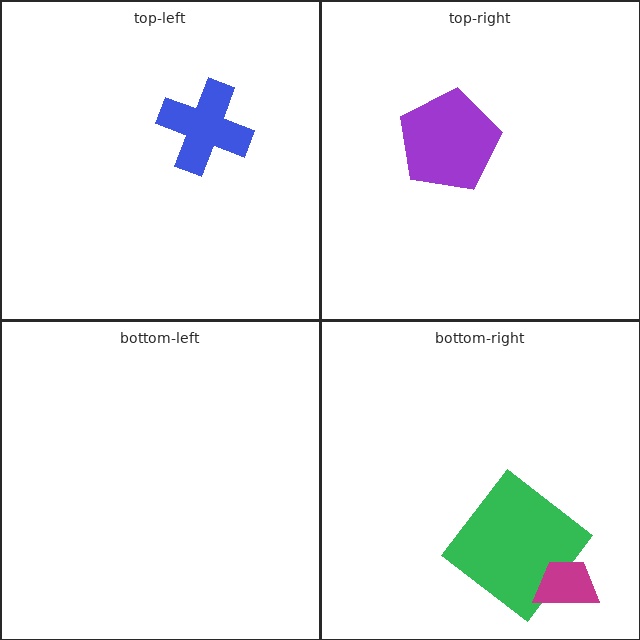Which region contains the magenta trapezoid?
The bottom-right region.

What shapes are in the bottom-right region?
The green diamond, the magenta trapezoid.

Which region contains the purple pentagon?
The top-right region.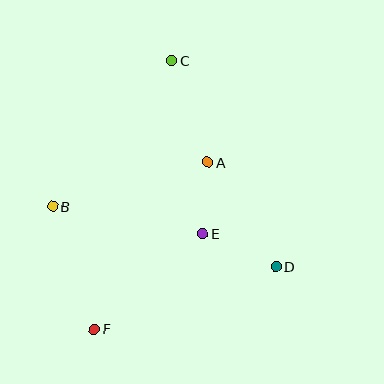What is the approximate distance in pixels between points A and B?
The distance between A and B is approximately 161 pixels.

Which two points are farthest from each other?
Points C and F are farthest from each other.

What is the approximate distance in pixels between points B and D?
The distance between B and D is approximately 231 pixels.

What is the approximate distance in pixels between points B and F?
The distance between B and F is approximately 130 pixels.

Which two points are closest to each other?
Points A and E are closest to each other.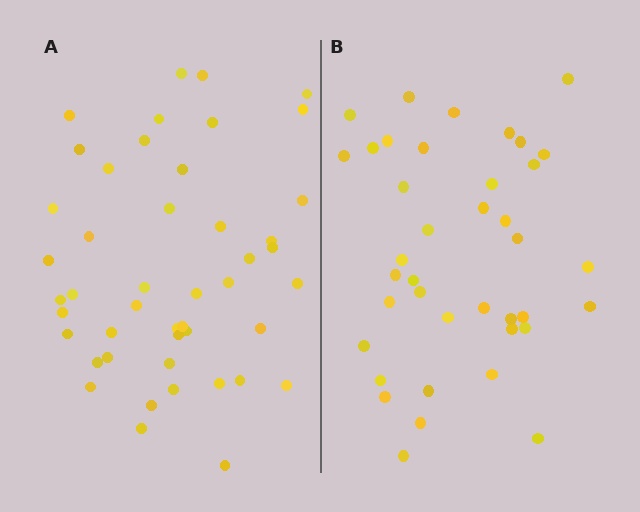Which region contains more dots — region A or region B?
Region A (the left region) has more dots.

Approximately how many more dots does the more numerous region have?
Region A has roughly 8 or so more dots than region B.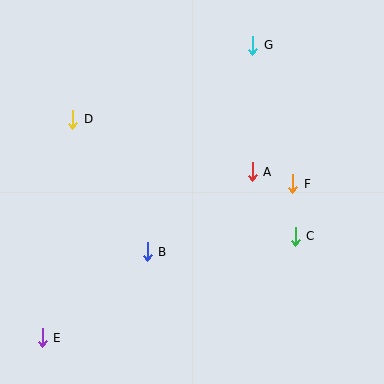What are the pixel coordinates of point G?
Point G is at (253, 45).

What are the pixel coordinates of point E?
Point E is at (42, 338).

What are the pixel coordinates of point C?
Point C is at (295, 236).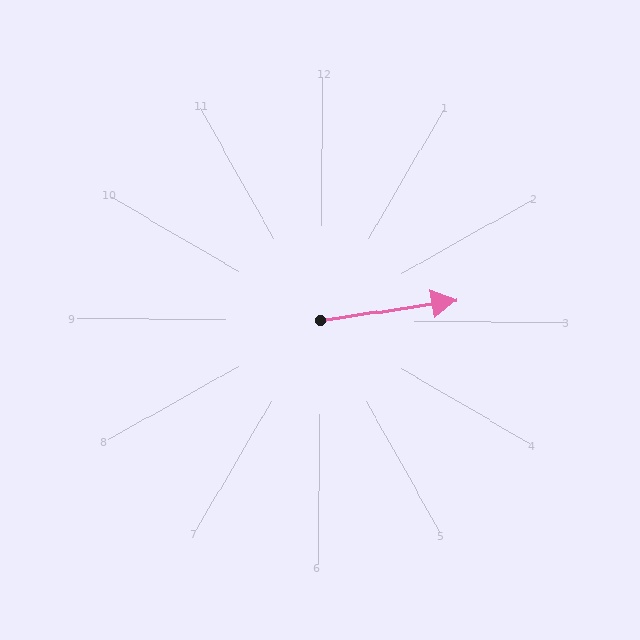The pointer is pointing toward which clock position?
Roughly 3 o'clock.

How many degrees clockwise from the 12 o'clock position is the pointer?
Approximately 81 degrees.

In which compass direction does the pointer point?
East.